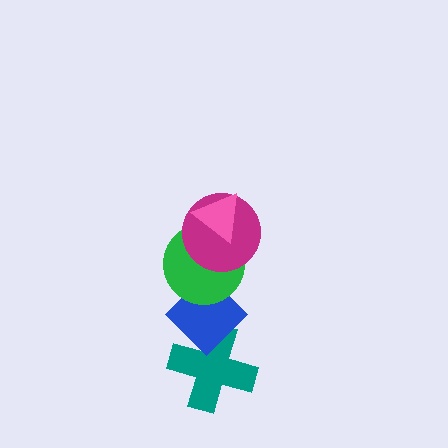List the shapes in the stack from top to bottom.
From top to bottom: the pink triangle, the magenta circle, the green circle, the blue diamond, the teal cross.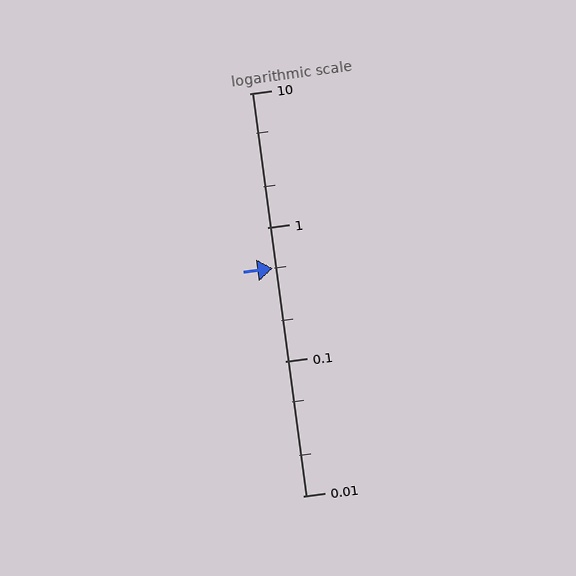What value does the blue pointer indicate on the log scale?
The pointer indicates approximately 0.5.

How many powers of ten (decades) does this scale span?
The scale spans 3 decades, from 0.01 to 10.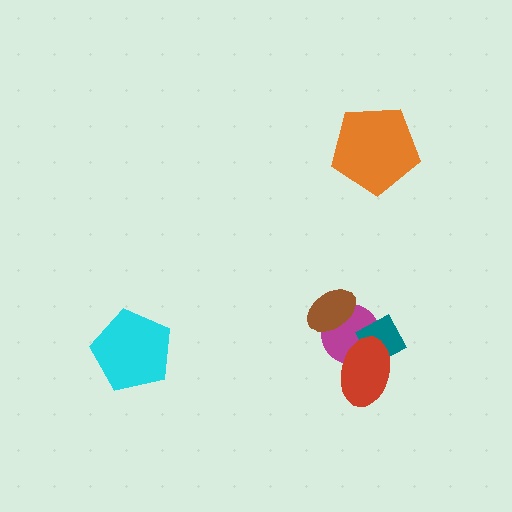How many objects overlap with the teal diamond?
2 objects overlap with the teal diamond.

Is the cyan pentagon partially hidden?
No, no other shape covers it.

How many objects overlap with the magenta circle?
3 objects overlap with the magenta circle.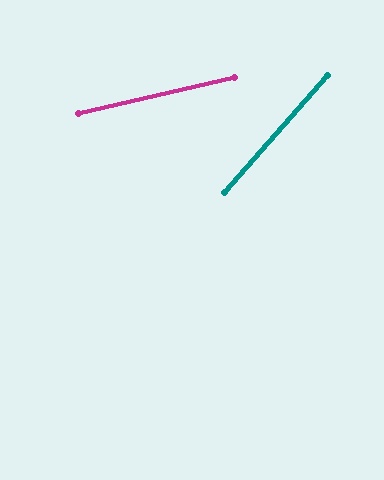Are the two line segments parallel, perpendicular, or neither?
Neither parallel nor perpendicular — they differ by about 35°.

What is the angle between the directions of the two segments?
Approximately 35 degrees.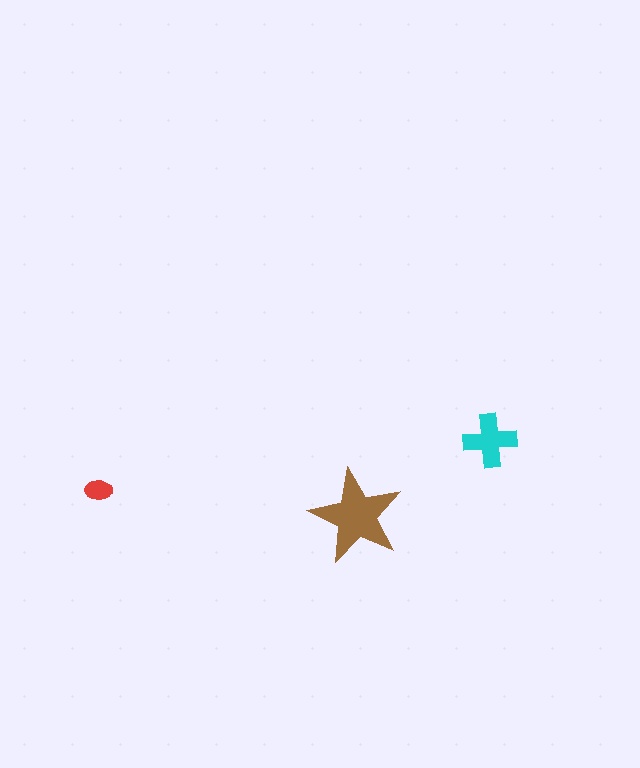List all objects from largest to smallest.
The brown star, the cyan cross, the red ellipse.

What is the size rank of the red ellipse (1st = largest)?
3rd.